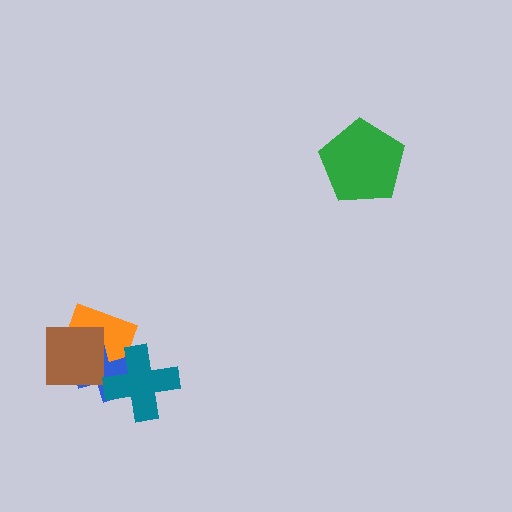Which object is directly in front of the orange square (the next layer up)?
The blue cross is directly in front of the orange square.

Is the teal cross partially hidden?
No, no other shape covers it.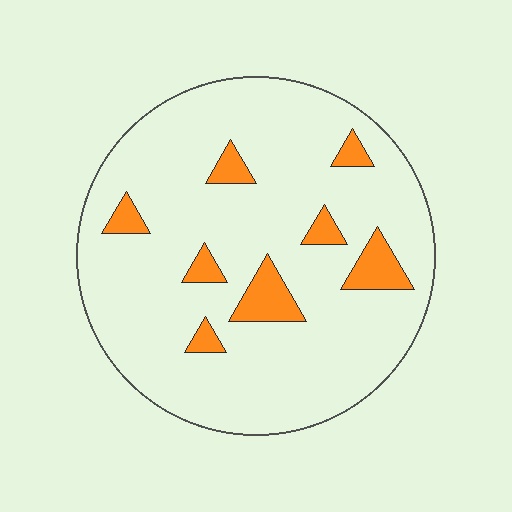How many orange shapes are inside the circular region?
8.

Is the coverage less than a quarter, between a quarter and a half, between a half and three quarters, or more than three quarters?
Less than a quarter.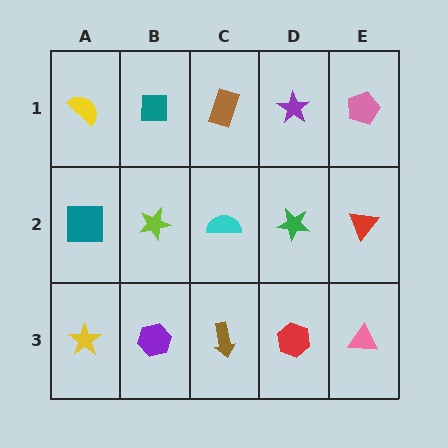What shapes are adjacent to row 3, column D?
A green star (row 2, column D), a brown arrow (row 3, column C), a pink triangle (row 3, column E).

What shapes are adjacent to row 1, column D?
A green star (row 2, column D), a brown rectangle (row 1, column C), a pink pentagon (row 1, column E).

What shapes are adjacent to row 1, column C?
A cyan semicircle (row 2, column C), a teal square (row 1, column B), a purple star (row 1, column D).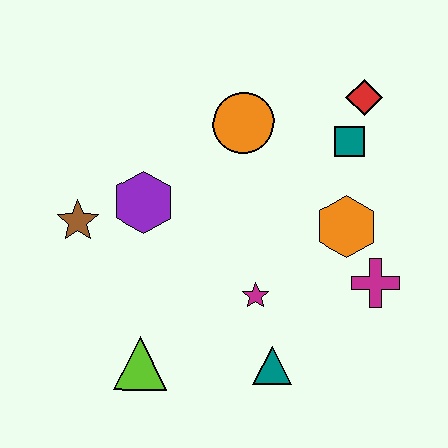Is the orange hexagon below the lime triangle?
No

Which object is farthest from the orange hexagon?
The brown star is farthest from the orange hexagon.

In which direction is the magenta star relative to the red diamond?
The magenta star is below the red diamond.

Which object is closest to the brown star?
The purple hexagon is closest to the brown star.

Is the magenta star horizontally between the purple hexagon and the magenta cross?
Yes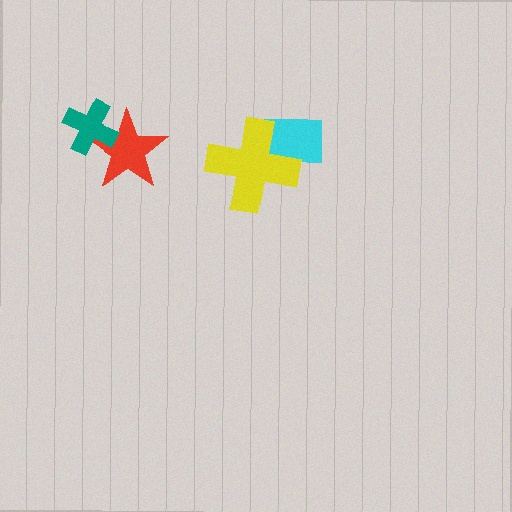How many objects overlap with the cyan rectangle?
1 object overlaps with the cyan rectangle.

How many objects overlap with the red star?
1 object overlaps with the red star.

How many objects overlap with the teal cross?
1 object overlaps with the teal cross.